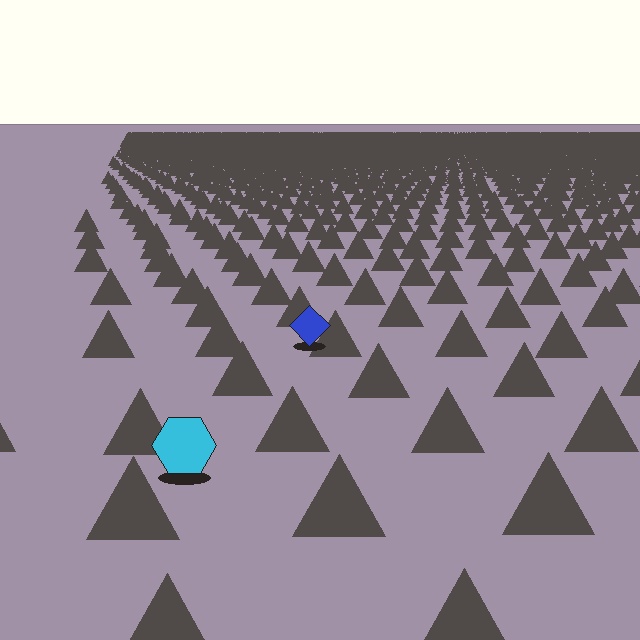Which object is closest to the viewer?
The cyan hexagon is closest. The texture marks near it are larger and more spread out.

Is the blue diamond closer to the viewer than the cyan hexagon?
No. The cyan hexagon is closer — you can tell from the texture gradient: the ground texture is coarser near it.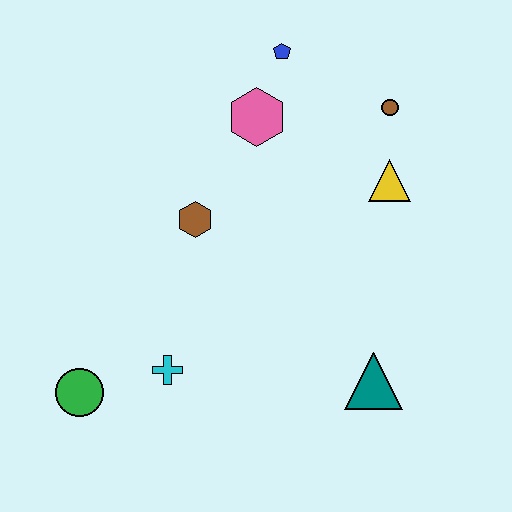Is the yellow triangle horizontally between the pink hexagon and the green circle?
No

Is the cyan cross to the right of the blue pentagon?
No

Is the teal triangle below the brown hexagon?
Yes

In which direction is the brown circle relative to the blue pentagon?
The brown circle is to the right of the blue pentagon.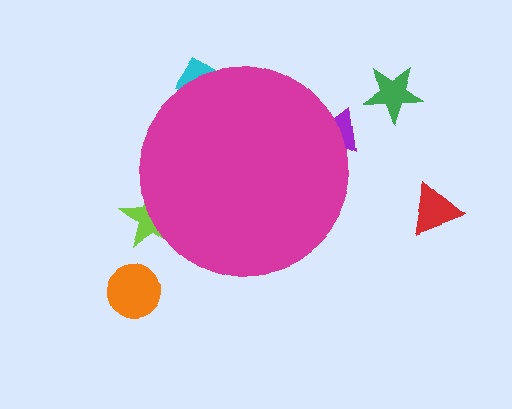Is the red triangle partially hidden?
No, the red triangle is fully visible.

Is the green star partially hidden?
No, the green star is fully visible.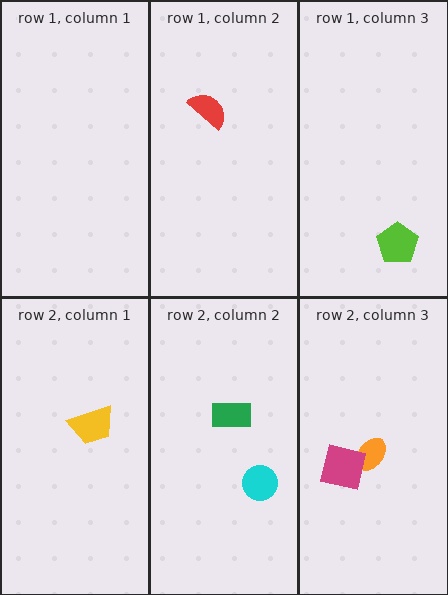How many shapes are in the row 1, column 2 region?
1.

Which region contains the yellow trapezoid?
The row 2, column 1 region.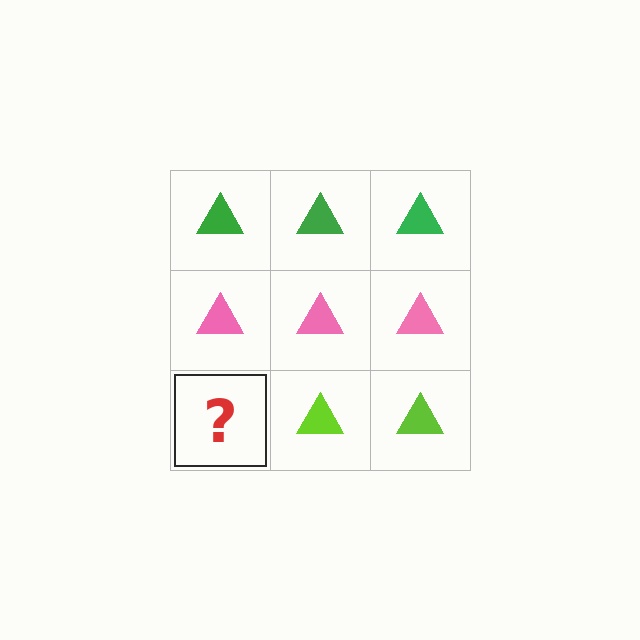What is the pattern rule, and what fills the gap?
The rule is that each row has a consistent color. The gap should be filled with a lime triangle.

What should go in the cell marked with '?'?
The missing cell should contain a lime triangle.